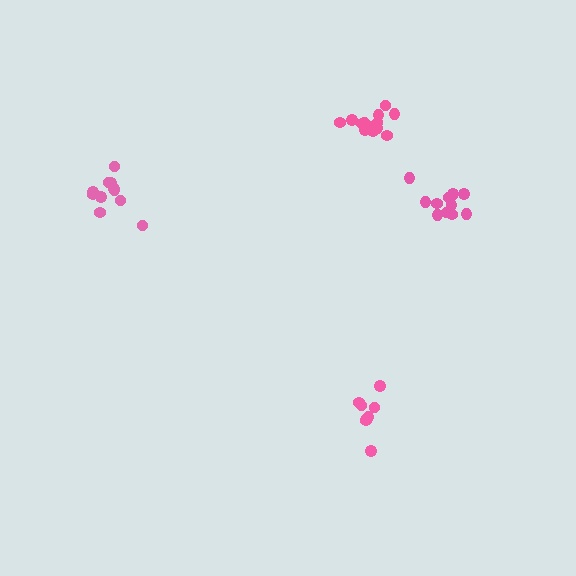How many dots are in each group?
Group 1: 12 dots, Group 2: 8 dots, Group 3: 14 dots, Group 4: 12 dots (46 total).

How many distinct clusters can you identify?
There are 4 distinct clusters.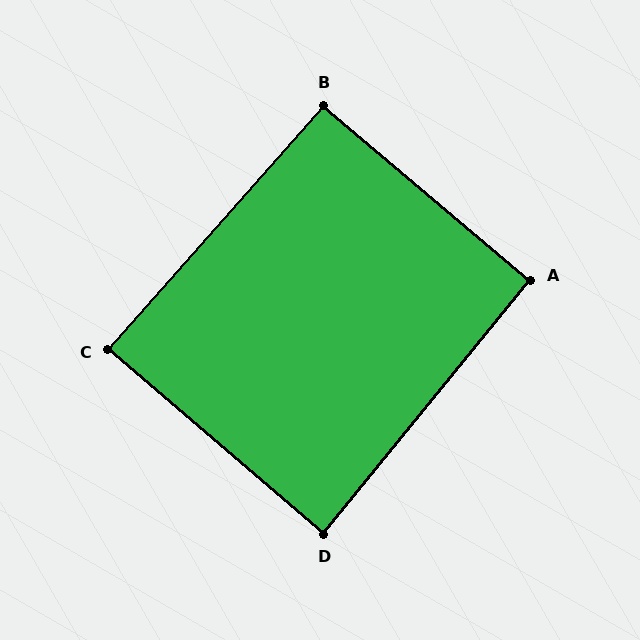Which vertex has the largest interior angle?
B, at approximately 91 degrees.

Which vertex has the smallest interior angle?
D, at approximately 89 degrees.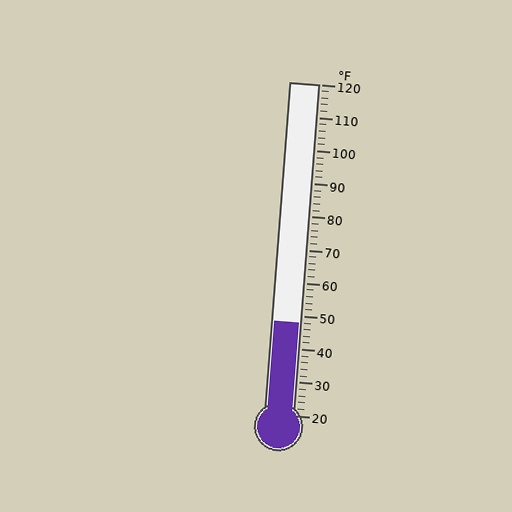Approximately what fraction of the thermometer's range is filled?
The thermometer is filled to approximately 30% of its range.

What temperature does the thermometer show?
The thermometer shows approximately 48°F.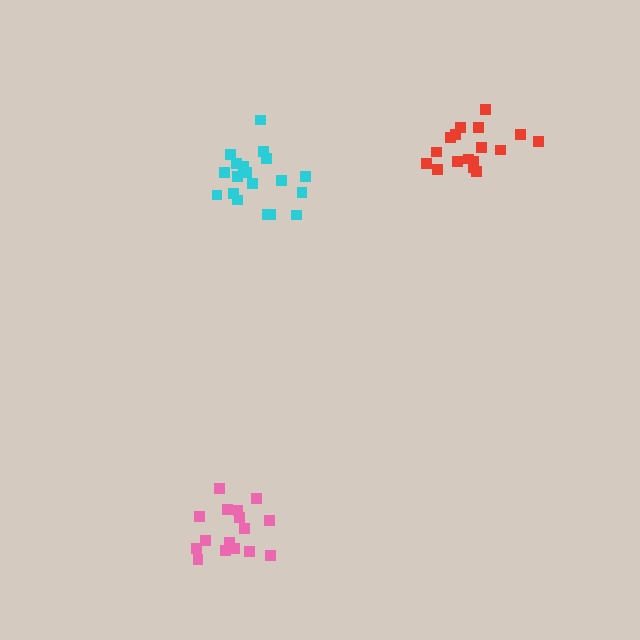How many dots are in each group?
Group 1: 19 dots, Group 2: 16 dots, Group 3: 17 dots (52 total).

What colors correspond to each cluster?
The clusters are colored: cyan, pink, red.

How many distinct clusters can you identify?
There are 3 distinct clusters.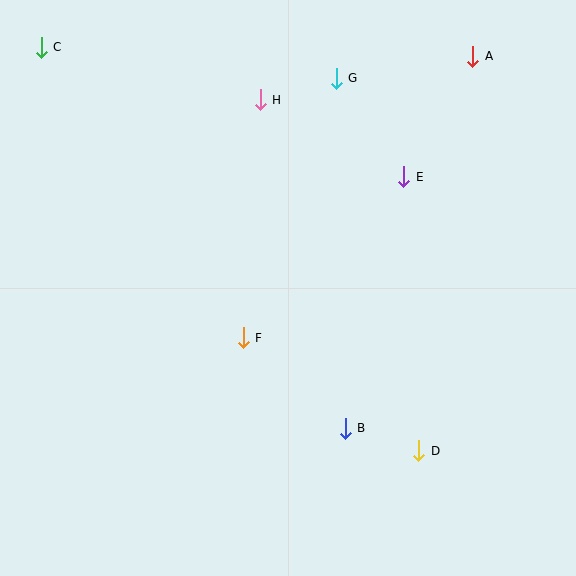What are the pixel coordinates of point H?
Point H is at (260, 100).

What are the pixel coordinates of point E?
Point E is at (404, 177).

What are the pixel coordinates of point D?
Point D is at (419, 451).